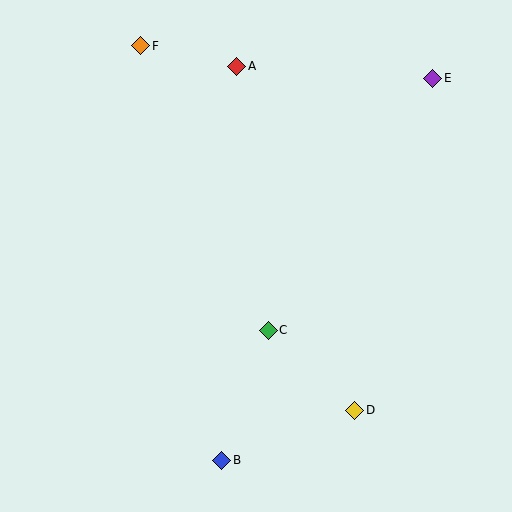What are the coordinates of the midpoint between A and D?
The midpoint between A and D is at (296, 238).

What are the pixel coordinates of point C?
Point C is at (268, 330).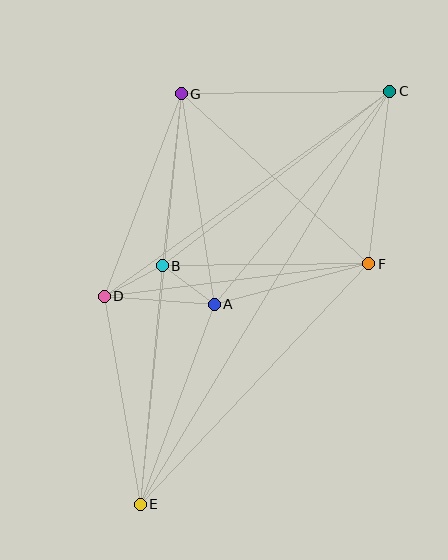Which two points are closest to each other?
Points A and B are closest to each other.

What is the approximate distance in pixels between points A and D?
The distance between A and D is approximately 110 pixels.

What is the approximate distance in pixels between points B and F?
The distance between B and F is approximately 206 pixels.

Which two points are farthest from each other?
Points C and E are farthest from each other.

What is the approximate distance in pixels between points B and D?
The distance between B and D is approximately 66 pixels.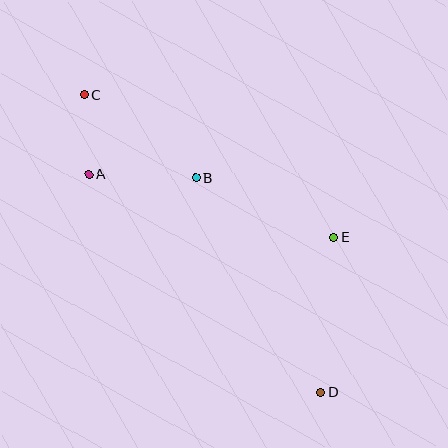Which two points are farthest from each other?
Points C and D are farthest from each other.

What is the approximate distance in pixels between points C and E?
The distance between C and E is approximately 287 pixels.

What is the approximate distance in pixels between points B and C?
The distance between B and C is approximately 139 pixels.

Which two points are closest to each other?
Points A and C are closest to each other.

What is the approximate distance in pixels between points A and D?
The distance between A and D is approximately 318 pixels.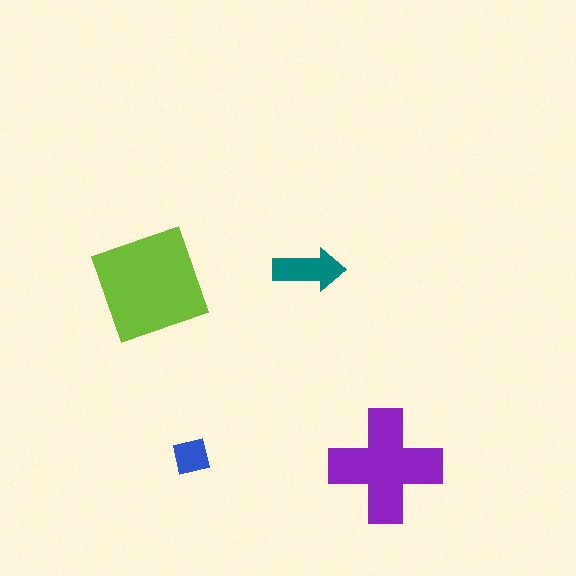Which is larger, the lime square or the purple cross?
The lime square.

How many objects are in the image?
There are 4 objects in the image.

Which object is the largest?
The lime square.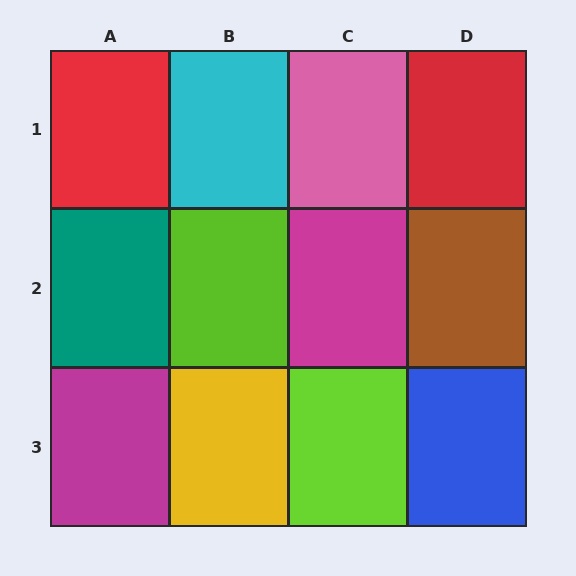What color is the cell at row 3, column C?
Lime.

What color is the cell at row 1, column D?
Red.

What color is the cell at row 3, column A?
Magenta.